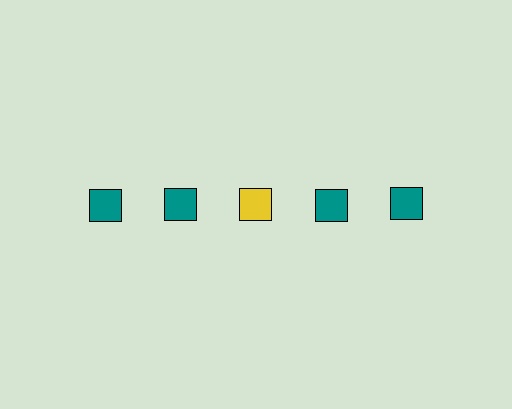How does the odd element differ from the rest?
It has a different color: yellow instead of teal.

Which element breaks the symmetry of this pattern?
The yellow square in the top row, center column breaks the symmetry. All other shapes are teal squares.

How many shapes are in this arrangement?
There are 5 shapes arranged in a grid pattern.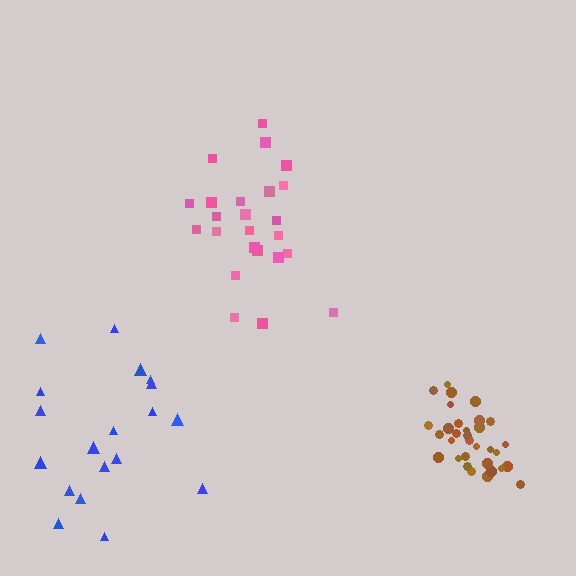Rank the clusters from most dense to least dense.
brown, pink, blue.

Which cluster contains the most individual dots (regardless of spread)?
Brown (32).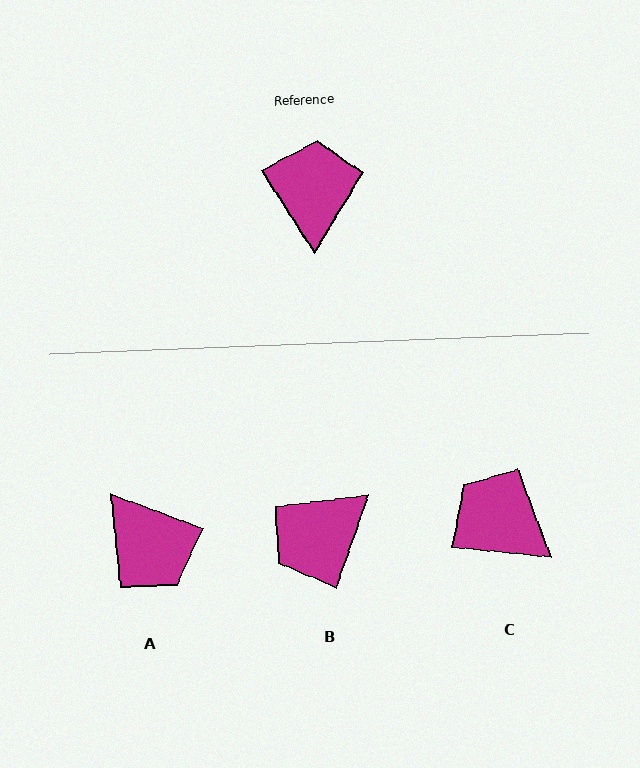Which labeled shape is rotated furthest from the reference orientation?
A, about 143 degrees away.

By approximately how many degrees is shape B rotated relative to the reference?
Approximately 128 degrees counter-clockwise.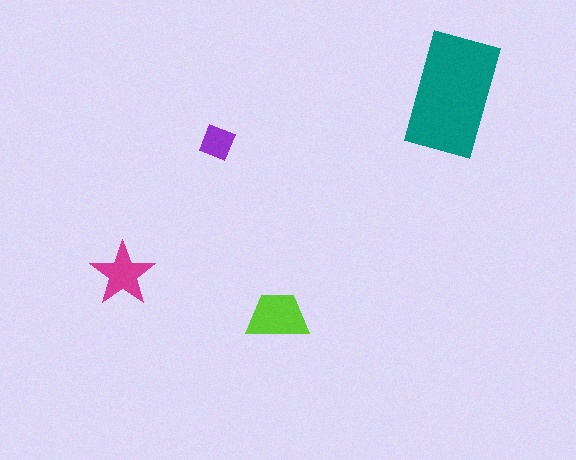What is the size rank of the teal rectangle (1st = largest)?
1st.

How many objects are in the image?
There are 4 objects in the image.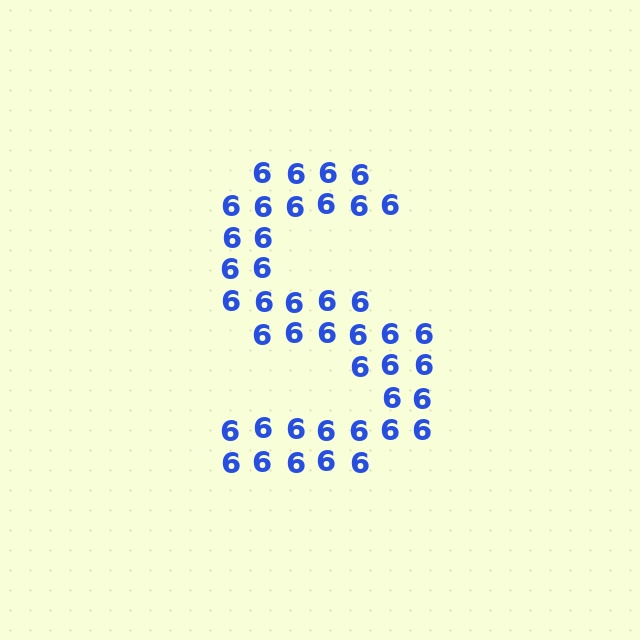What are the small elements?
The small elements are digit 6's.